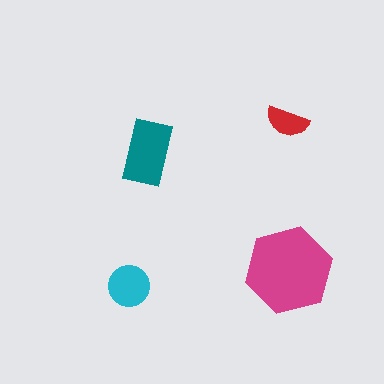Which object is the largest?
The magenta hexagon.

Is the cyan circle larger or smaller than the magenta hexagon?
Smaller.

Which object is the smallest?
The red semicircle.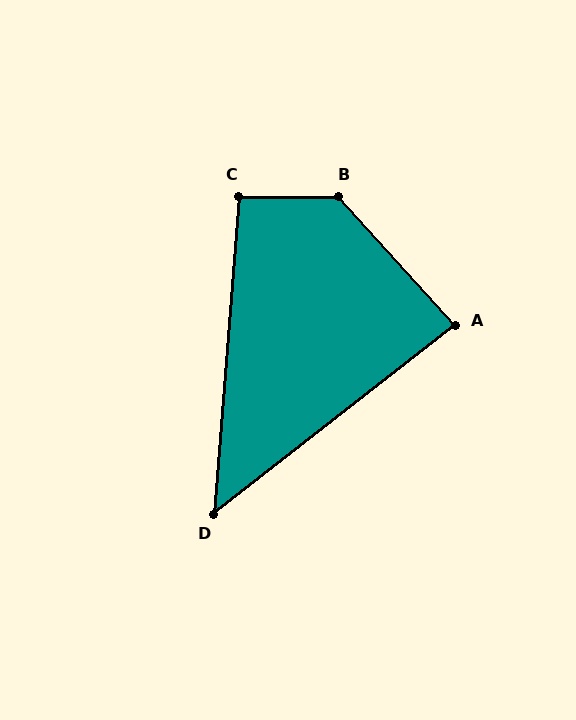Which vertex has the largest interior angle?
B, at approximately 132 degrees.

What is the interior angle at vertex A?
Approximately 86 degrees (approximately right).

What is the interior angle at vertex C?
Approximately 94 degrees (approximately right).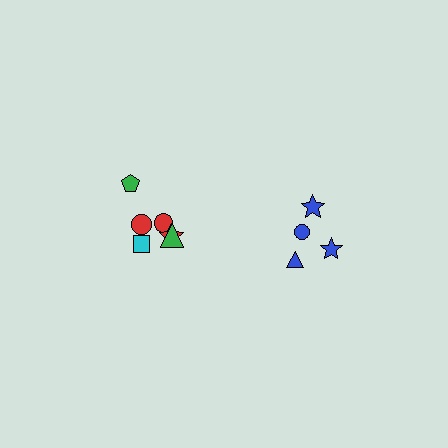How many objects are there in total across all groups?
There are 10 objects.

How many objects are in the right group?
There are 4 objects.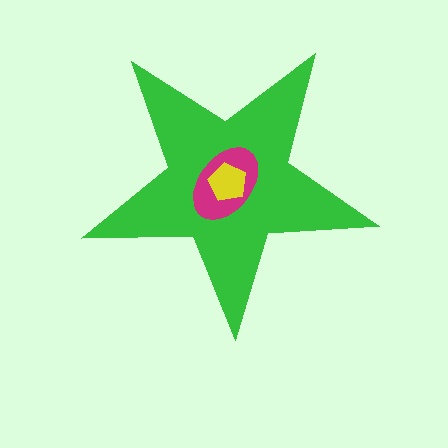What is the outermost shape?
The green star.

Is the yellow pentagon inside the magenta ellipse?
Yes.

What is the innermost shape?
The yellow pentagon.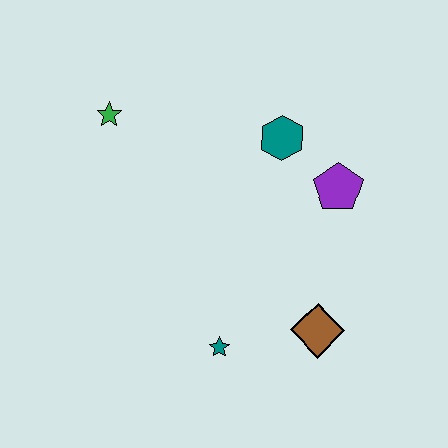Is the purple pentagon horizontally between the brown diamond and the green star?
No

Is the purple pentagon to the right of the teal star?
Yes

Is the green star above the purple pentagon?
Yes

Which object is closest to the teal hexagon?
The purple pentagon is closest to the teal hexagon.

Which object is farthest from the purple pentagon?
The green star is farthest from the purple pentagon.